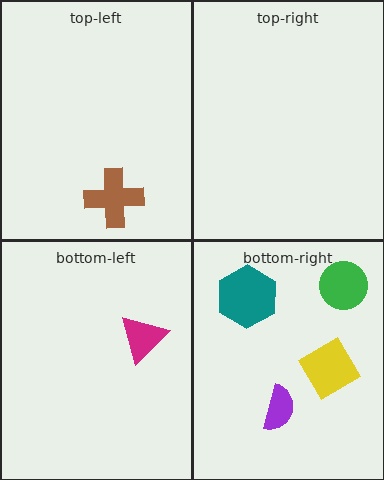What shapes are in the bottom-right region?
The purple semicircle, the yellow diamond, the teal hexagon, the green circle.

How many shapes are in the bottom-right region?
4.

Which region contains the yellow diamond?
The bottom-right region.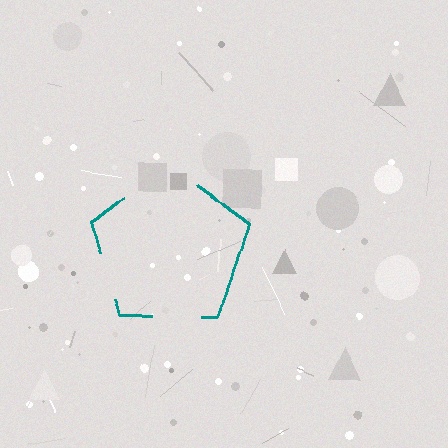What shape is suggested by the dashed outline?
The dashed outline suggests a pentagon.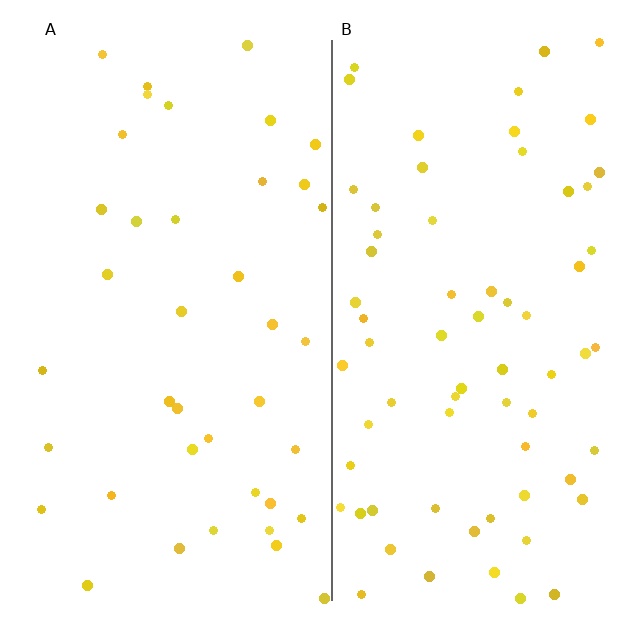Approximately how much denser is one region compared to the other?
Approximately 1.7× — region B over region A.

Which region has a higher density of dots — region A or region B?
B (the right).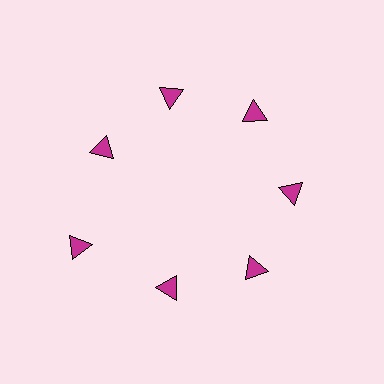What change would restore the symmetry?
The symmetry would be restored by moving it inward, back onto the ring so that all 7 triangles sit at equal angles and equal distance from the center.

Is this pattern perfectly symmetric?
No. The 7 magenta triangles are arranged in a ring, but one element near the 8 o'clock position is pushed outward from the center, breaking the 7-fold rotational symmetry.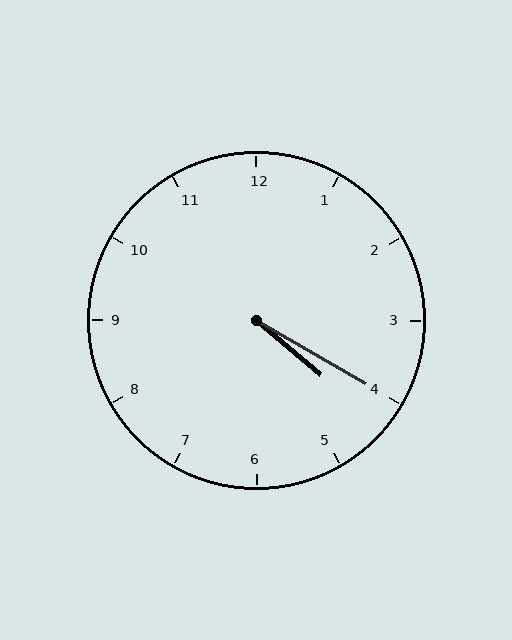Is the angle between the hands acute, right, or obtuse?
It is acute.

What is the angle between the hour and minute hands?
Approximately 10 degrees.